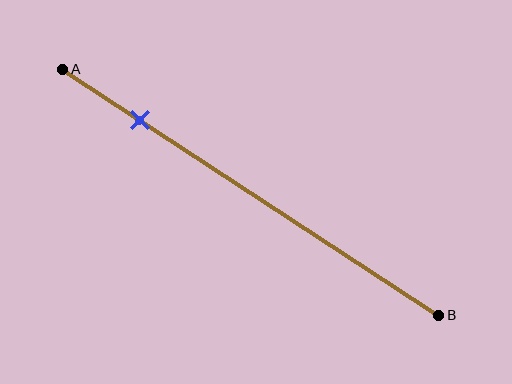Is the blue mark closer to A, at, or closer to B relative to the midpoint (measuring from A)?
The blue mark is closer to point A than the midpoint of segment AB.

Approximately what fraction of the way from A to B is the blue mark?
The blue mark is approximately 20% of the way from A to B.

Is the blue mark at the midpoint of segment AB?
No, the mark is at about 20% from A, not at the 50% midpoint.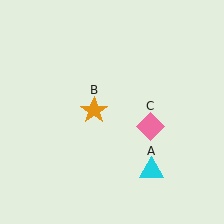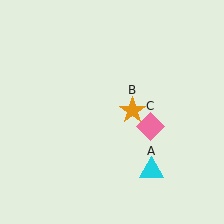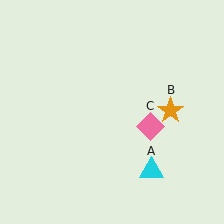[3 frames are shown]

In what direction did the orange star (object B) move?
The orange star (object B) moved right.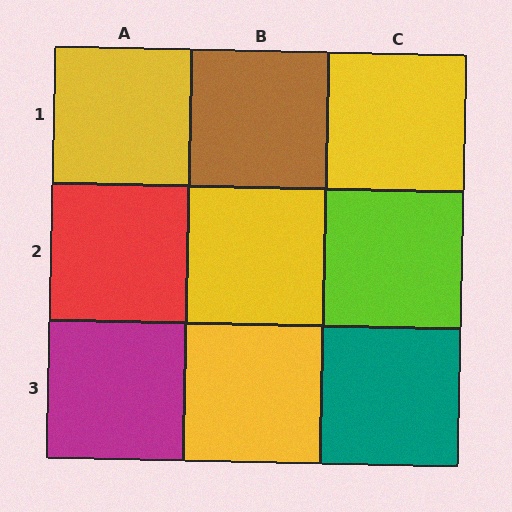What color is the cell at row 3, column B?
Yellow.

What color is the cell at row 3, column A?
Magenta.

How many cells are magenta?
1 cell is magenta.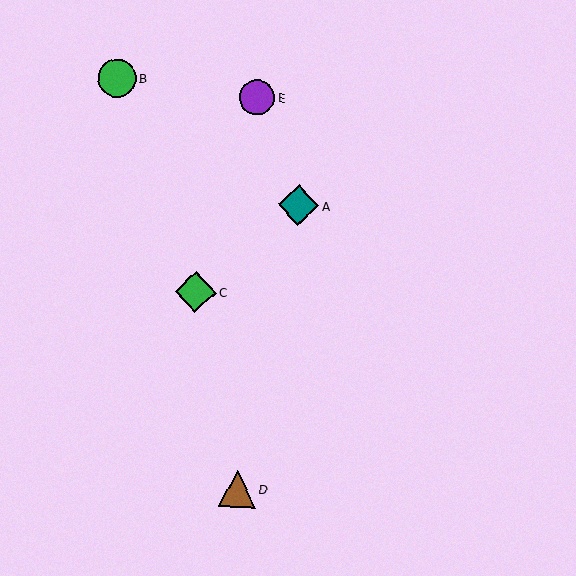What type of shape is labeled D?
Shape D is a brown triangle.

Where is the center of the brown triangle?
The center of the brown triangle is at (237, 489).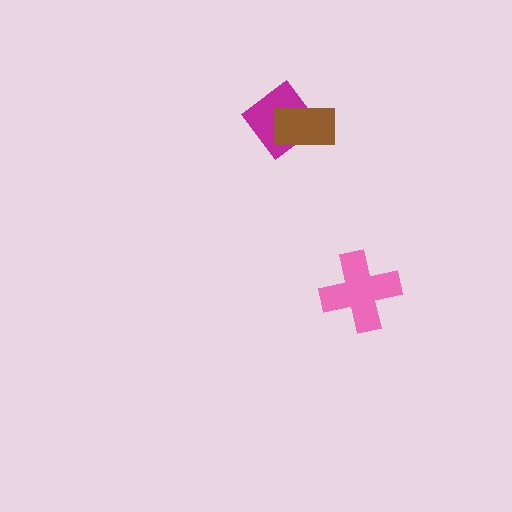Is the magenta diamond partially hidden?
Yes, it is partially covered by another shape.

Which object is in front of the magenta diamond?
The brown rectangle is in front of the magenta diamond.